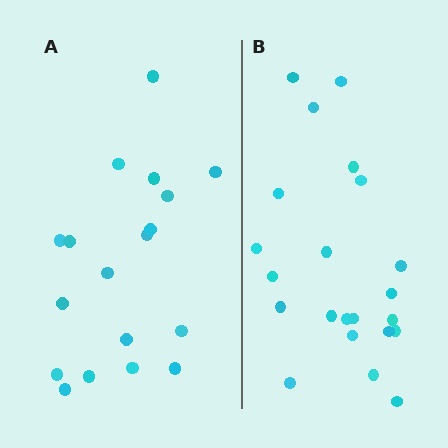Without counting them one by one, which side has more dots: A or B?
Region B (the right region) has more dots.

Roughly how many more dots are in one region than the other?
Region B has about 4 more dots than region A.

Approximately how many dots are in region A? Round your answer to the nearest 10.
About 20 dots. (The exact count is 18, which rounds to 20.)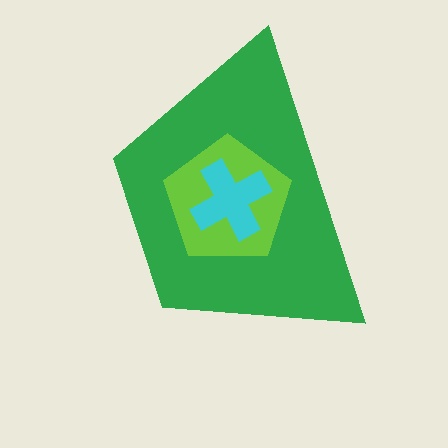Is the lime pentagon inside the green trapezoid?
Yes.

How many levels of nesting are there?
3.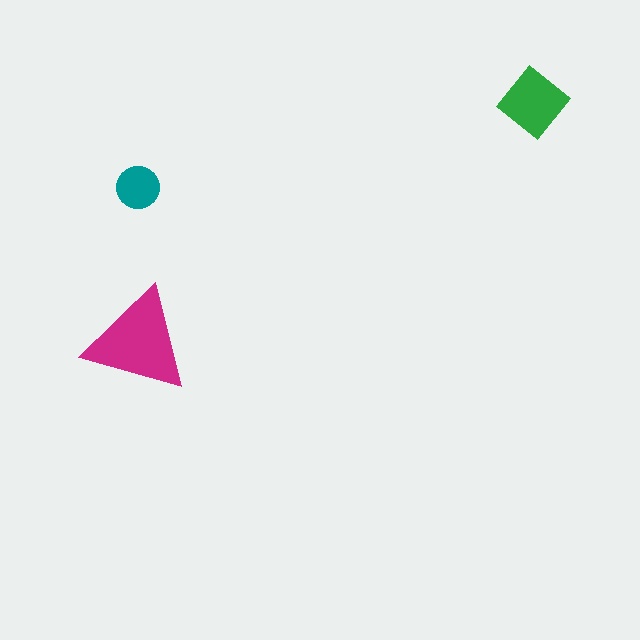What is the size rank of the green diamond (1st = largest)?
2nd.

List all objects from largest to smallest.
The magenta triangle, the green diamond, the teal circle.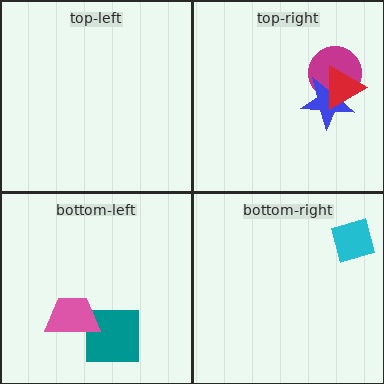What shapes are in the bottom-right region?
The cyan diamond.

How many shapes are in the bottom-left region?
2.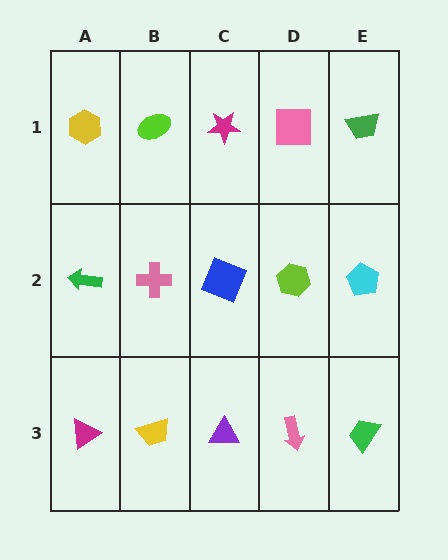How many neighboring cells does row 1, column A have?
2.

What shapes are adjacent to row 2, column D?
A pink square (row 1, column D), a pink arrow (row 3, column D), a blue square (row 2, column C), a cyan pentagon (row 2, column E).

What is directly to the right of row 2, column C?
A lime hexagon.